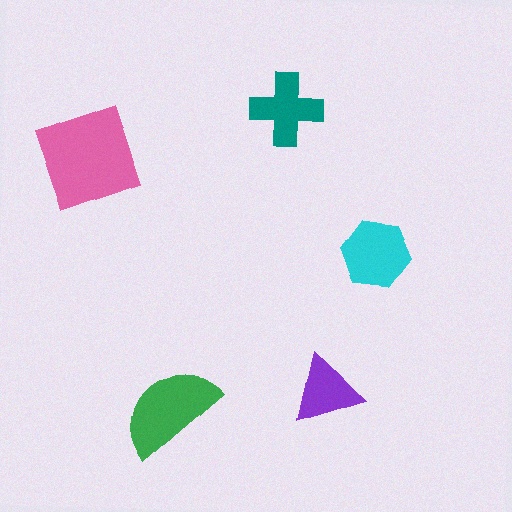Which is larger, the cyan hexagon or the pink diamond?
The pink diamond.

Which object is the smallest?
The purple triangle.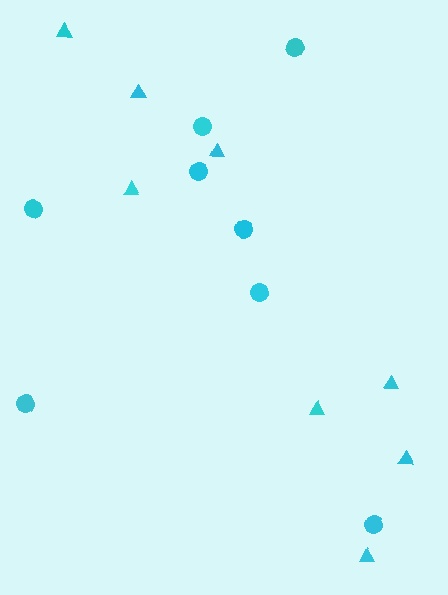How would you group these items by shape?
There are 2 groups: one group of circles (8) and one group of triangles (8).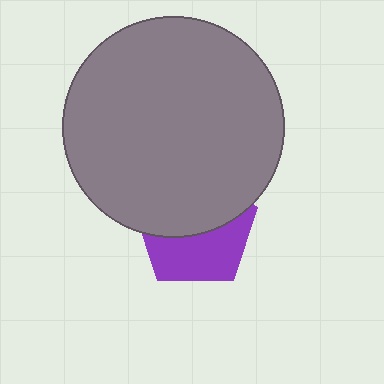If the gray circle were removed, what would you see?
You would see the complete purple pentagon.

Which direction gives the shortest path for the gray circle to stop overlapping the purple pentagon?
Moving up gives the shortest separation.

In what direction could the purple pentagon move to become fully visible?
The purple pentagon could move down. That would shift it out from behind the gray circle entirely.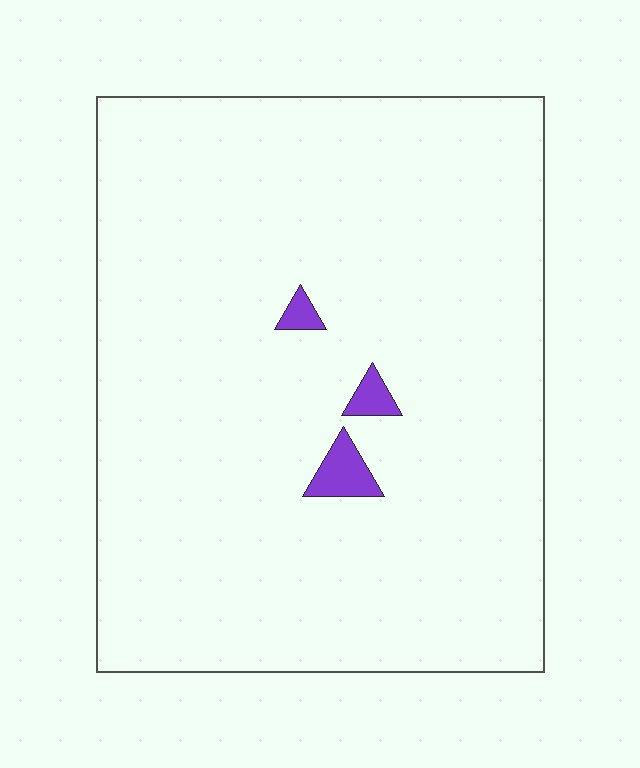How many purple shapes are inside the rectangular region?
3.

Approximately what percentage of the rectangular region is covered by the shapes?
Approximately 0%.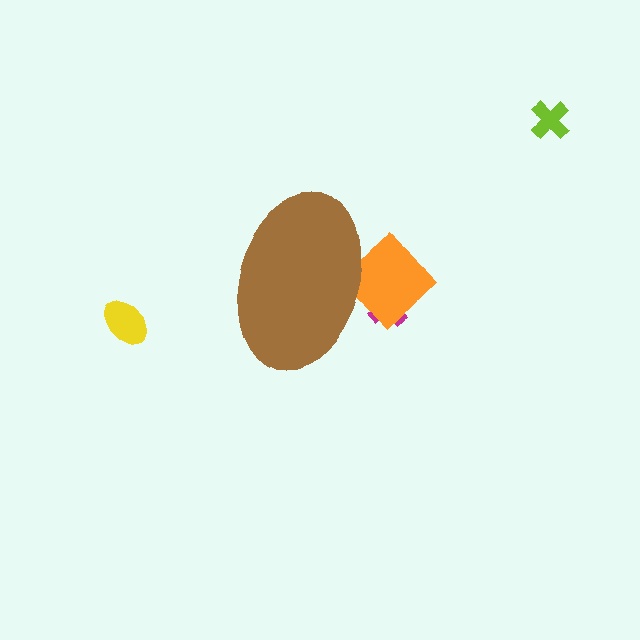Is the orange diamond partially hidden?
Yes, the orange diamond is partially hidden behind the brown ellipse.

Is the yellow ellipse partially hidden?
No, the yellow ellipse is fully visible.